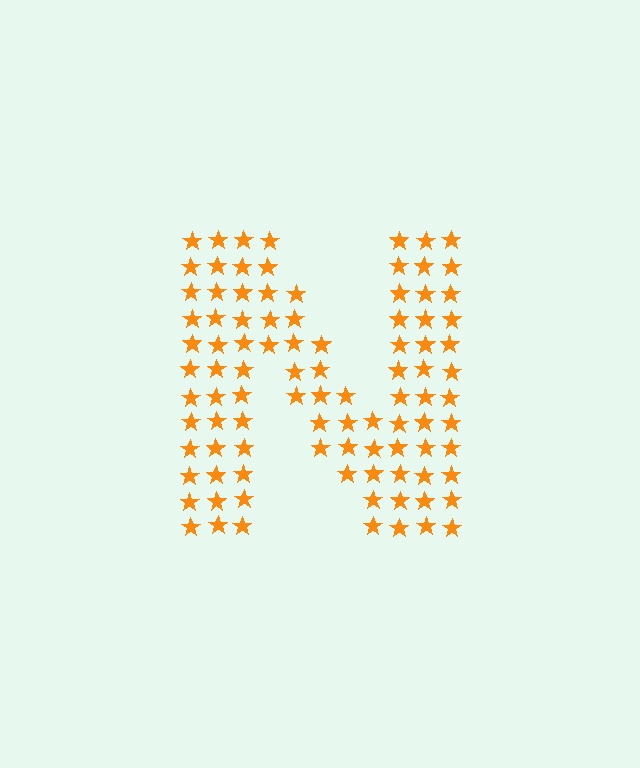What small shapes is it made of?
It is made of small stars.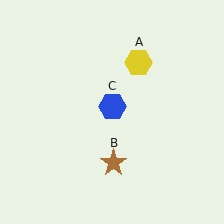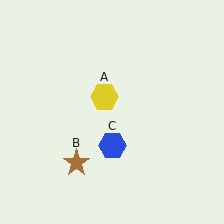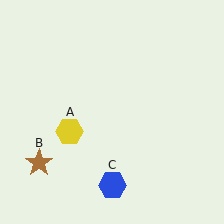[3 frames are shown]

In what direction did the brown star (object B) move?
The brown star (object B) moved left.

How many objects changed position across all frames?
3 objects changed position: yellow hexagon (object A), brown star (object B), blue hexagon (object C).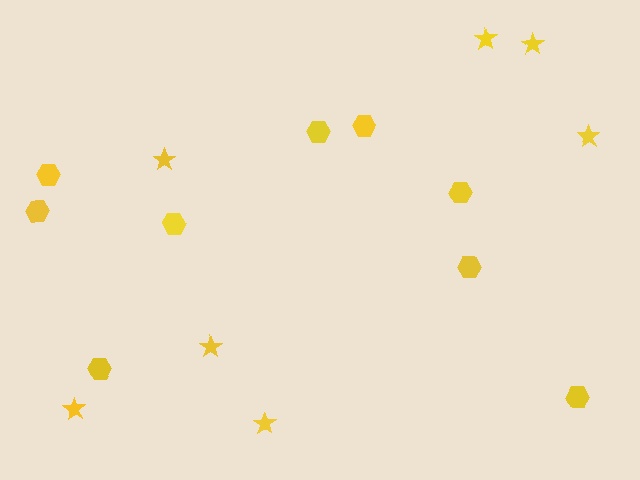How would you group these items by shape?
There are 2 groups: one group of hexagons (9) and one group of stars (7).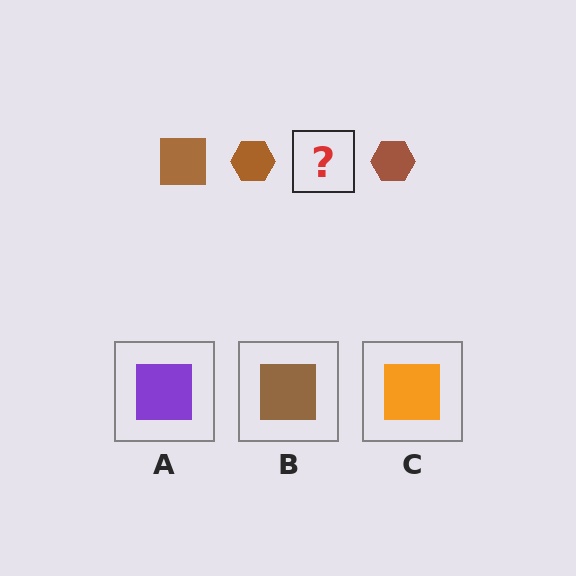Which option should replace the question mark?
Option B.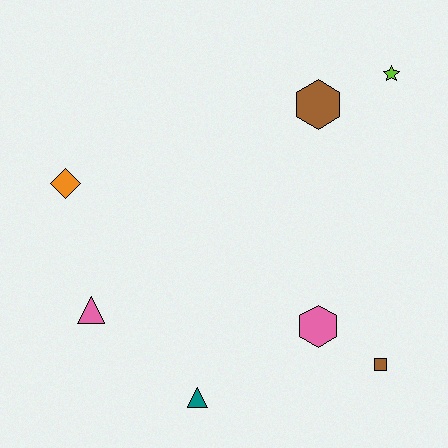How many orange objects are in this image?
There is 1 orange object.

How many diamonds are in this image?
There is 1 diamond.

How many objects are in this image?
There are 7 objects.